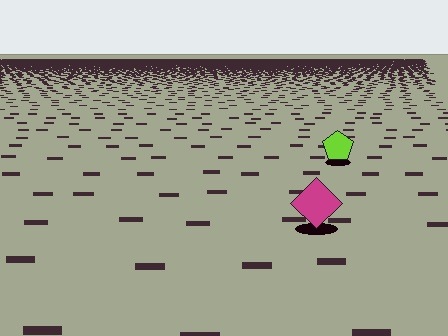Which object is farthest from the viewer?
The lime pentagon is farthest from the viewer. It appears smaller and the ground texture around it is denser.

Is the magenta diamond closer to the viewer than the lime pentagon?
Yes. The magenta diamond is closer — you can tell from the texture gradient: the ground texture is coarser near it.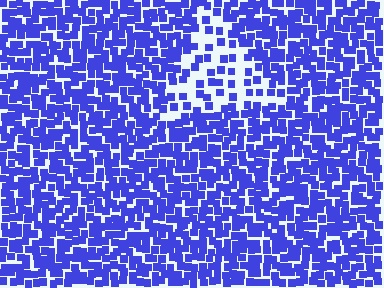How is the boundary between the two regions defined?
The boundary is defined by a change in element density (approximately 2.5x ratio). All elements are the same color, size, and shape.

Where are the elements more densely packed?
The elements are more densely packed outside the triangle boundary.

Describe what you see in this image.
The image contains small blue elements arranged at two different densities. A triangle-shaped region is visible where the elements are less densely packed than the surrounding area.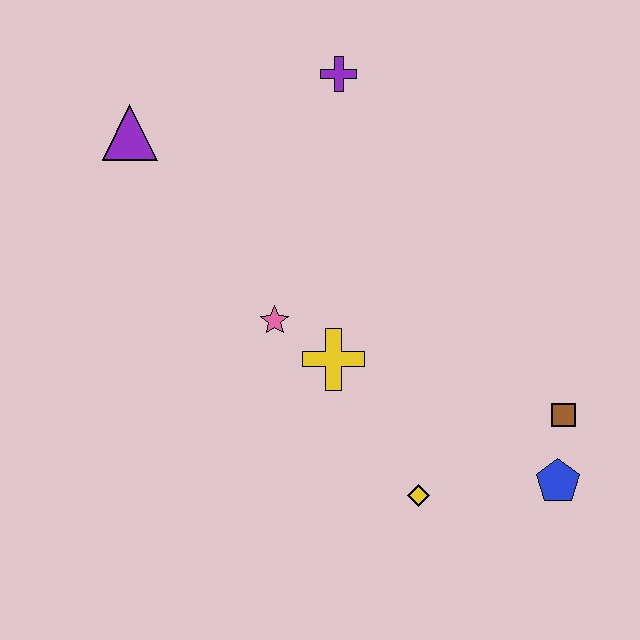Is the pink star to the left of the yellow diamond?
Yes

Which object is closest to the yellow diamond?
The blue pentagon is closest to the yellow diamond.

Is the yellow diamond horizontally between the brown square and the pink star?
Yes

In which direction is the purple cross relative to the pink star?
The purple cross is above the pink star.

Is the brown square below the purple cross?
Yes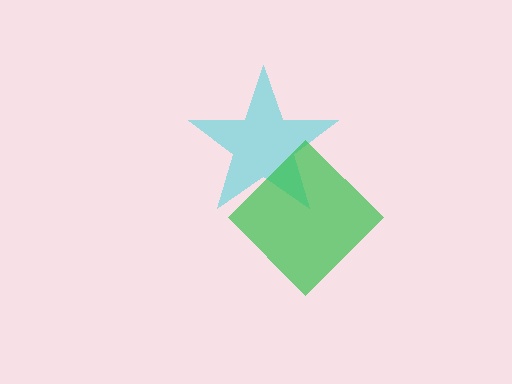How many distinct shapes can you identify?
There are 2 distinct shapes: a cyan star, a green diamond.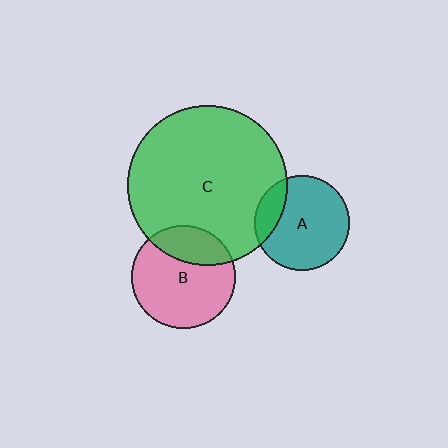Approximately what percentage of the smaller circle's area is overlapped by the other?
Approximately 25%.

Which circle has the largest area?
Circle C (green).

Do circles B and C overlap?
Yes.